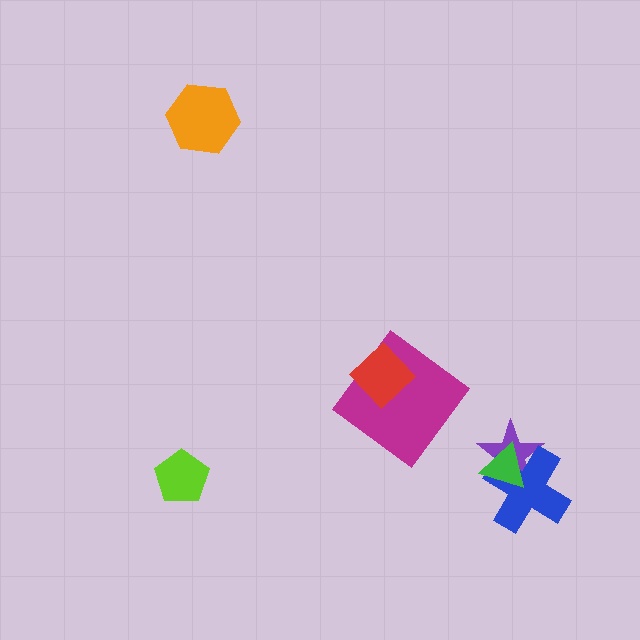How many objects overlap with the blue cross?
2 objects overlap with the blue cross.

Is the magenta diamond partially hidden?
Yes, it is partially covered by another shape.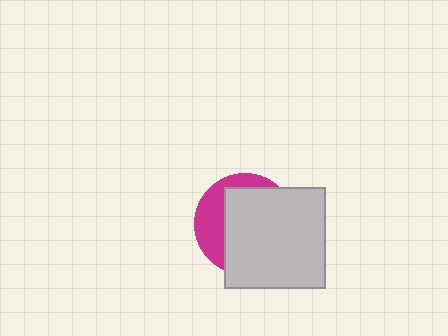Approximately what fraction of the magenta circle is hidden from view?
Roughly 68% of the magenta circle is hidden behind the light gray square.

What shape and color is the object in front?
The object in front is a light gray square.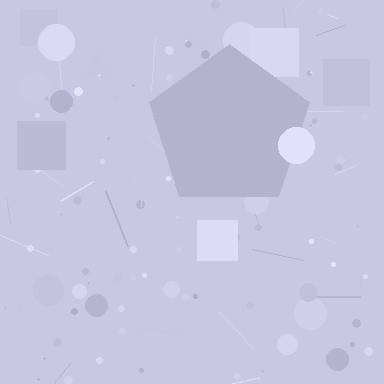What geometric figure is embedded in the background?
A pentagon is embedded in the background.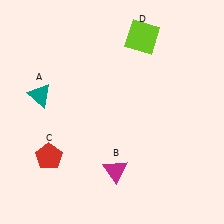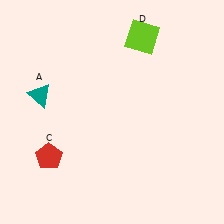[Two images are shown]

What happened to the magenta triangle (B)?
The magenta triangle (B) was removed in Image 2. It was in the bottom-right area of Image 1.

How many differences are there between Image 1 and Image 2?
There is 1 difference between the two images.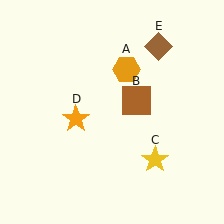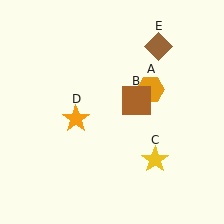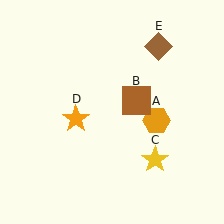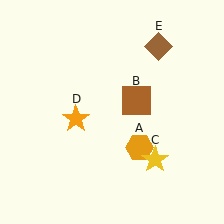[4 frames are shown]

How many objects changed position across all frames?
1 object changed position: orange hexagon (object A).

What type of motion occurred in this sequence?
The orange hexagon (object A) rotated clockwise around the center of the scene.